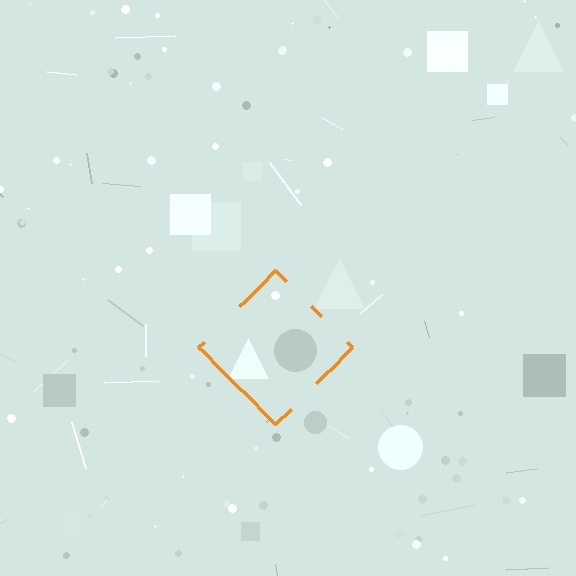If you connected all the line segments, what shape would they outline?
They would outline a diamond.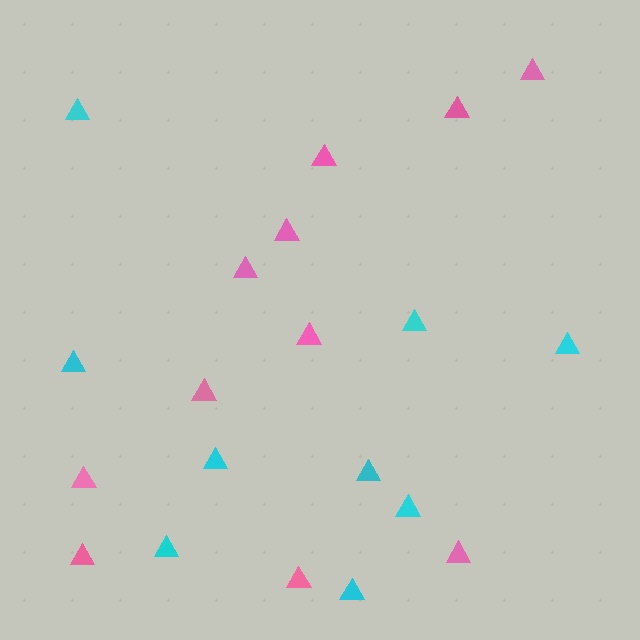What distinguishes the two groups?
There are 2 groups: one group of pink triangles (11) and one group of cyan triangles (9).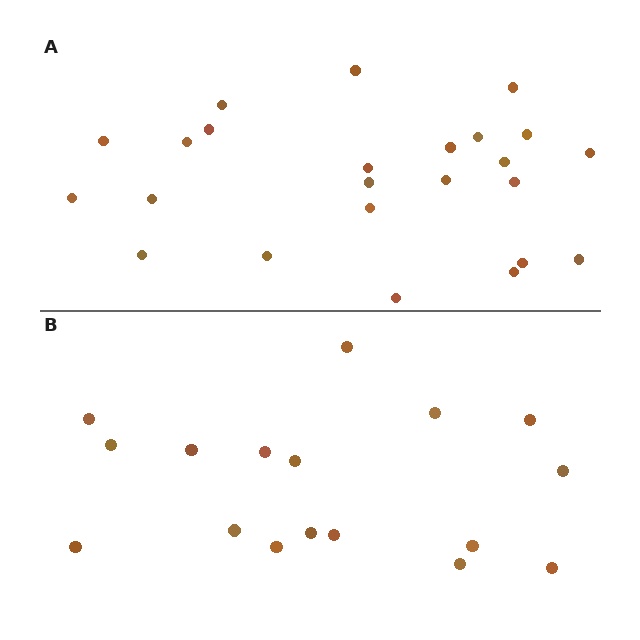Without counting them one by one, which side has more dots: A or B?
Region A (the top region) has more dots.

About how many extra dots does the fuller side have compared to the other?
Region A has roughly 8 or so more dots than region B.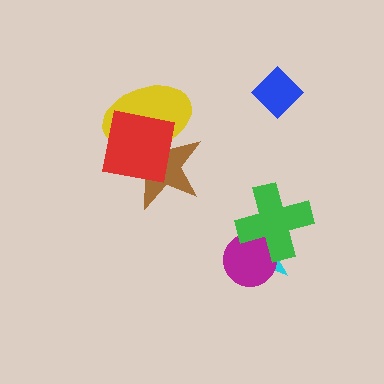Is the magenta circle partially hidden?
Yes, it is partially covered by another shape.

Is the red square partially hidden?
No, no other shape covers it.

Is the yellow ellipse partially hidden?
Yes, it is partially covered by another shape.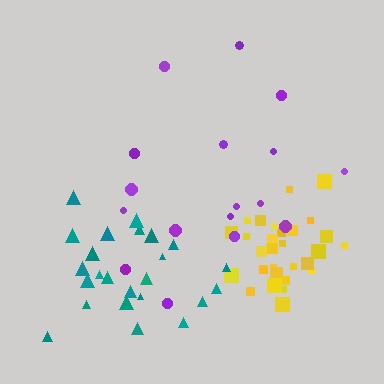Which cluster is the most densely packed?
Yellow.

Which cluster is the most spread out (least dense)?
Purple.